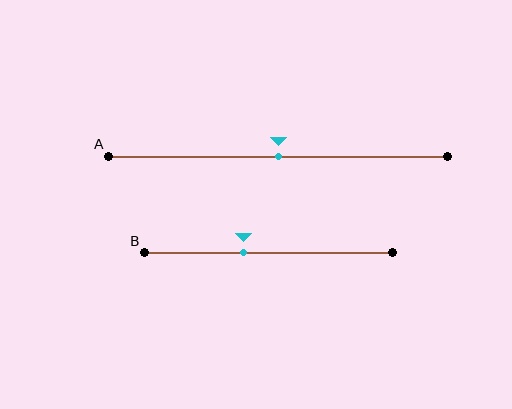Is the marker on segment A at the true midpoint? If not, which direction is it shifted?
Yes, the marker on segment A is at the true midpoint.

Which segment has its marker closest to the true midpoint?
Segment A has its marker closest to the true midpoint.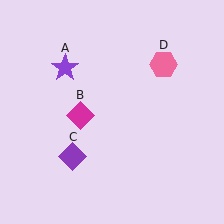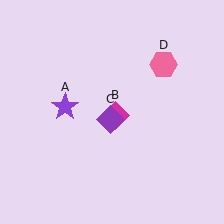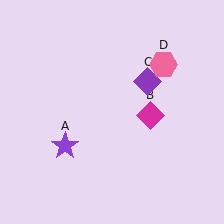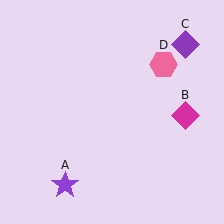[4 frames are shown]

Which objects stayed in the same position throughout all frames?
Pink hexagon (object D) remained stationary.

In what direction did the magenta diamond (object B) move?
The magenta diamond (object B) moved right.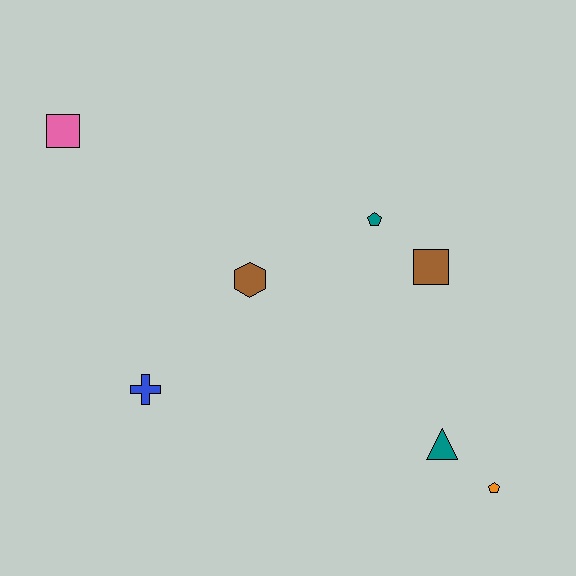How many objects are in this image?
There are 7 objects.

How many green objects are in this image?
There are no green objects.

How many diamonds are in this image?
There are no diamonds.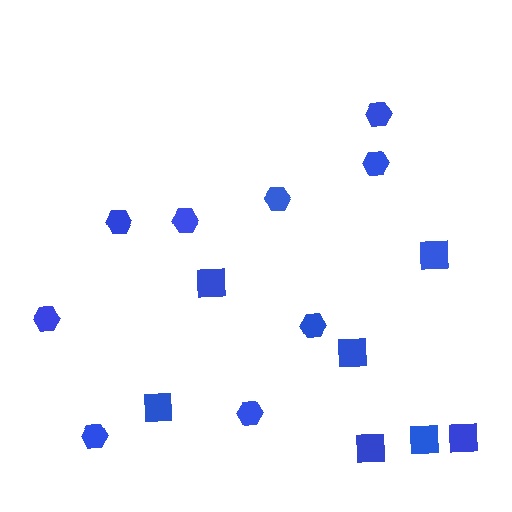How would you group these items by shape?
There are 2 groups: one group of hexagons (9) and one group of squares (7).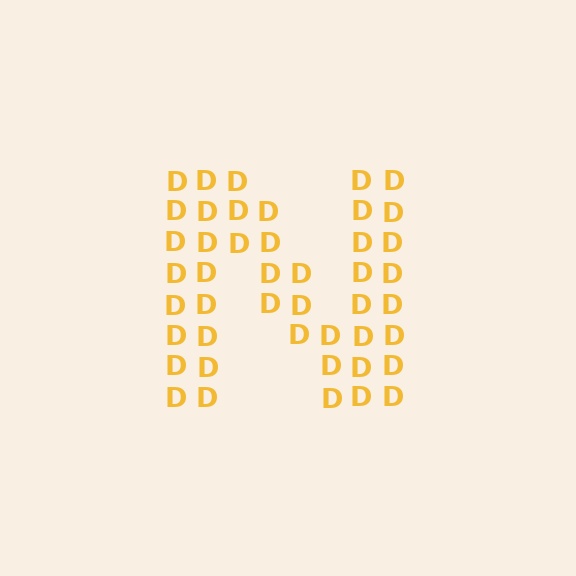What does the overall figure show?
The overall figure shows the letter N.